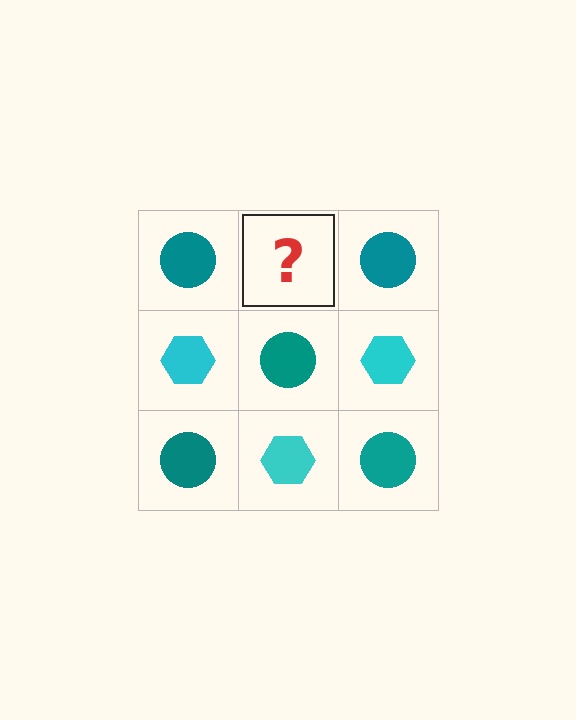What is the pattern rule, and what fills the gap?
The rule is that it alternates teal circle and cyan hexagon in a checkerboard pattern. The gap should be filled with a cyan hexagon.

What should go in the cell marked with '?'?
The missing cell should contain a cyan hexagon.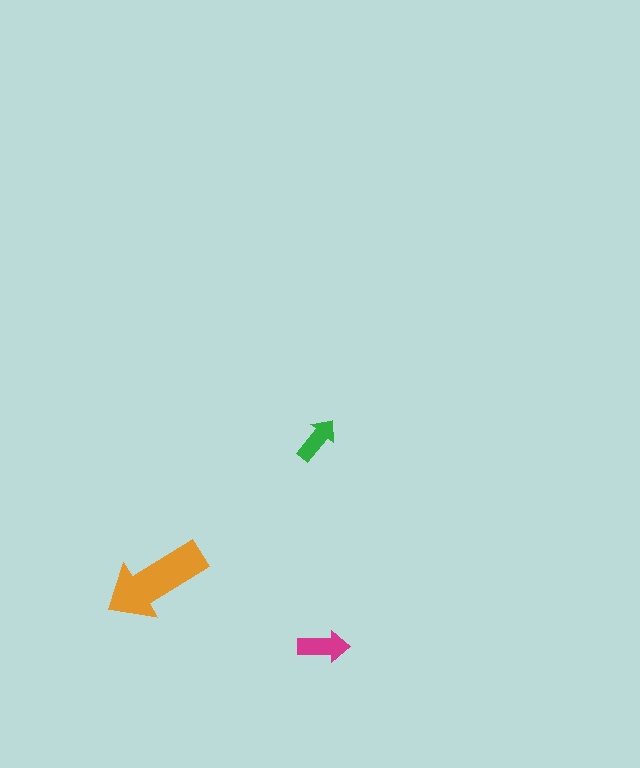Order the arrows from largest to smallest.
the orange one, the magenta one, the green one.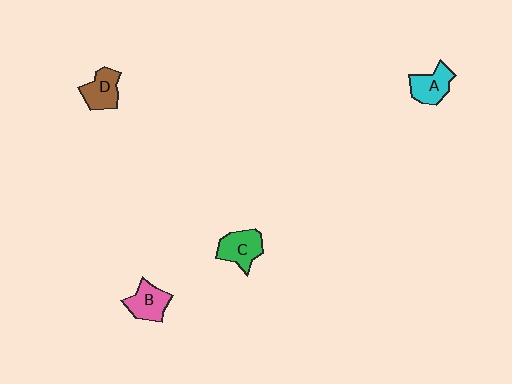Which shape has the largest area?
Shape C (green).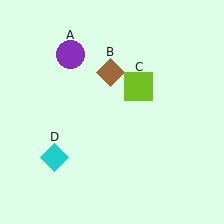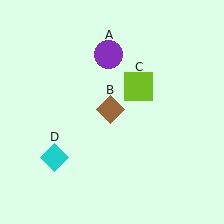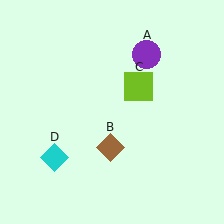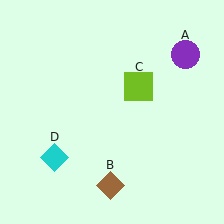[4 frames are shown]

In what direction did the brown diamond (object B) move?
The brown diamond (object B) moved down.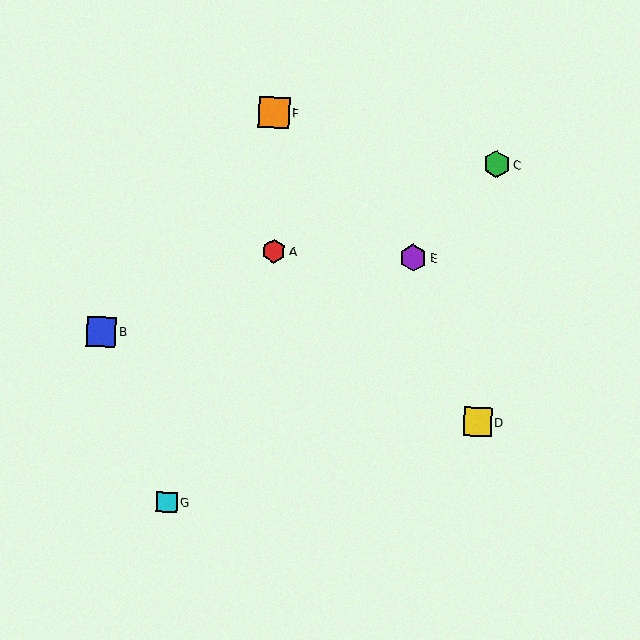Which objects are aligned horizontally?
Objects A, E are aligned horizontally.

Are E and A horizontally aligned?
Yes, both are at y≈258.